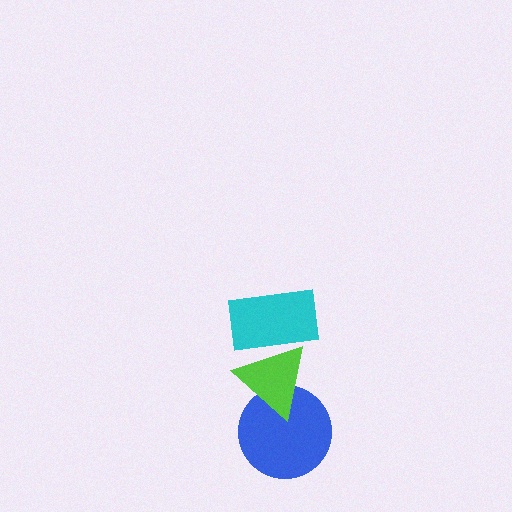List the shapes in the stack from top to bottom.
From top to bottom: the cyan rectangle, the lime triangle, the blue circle.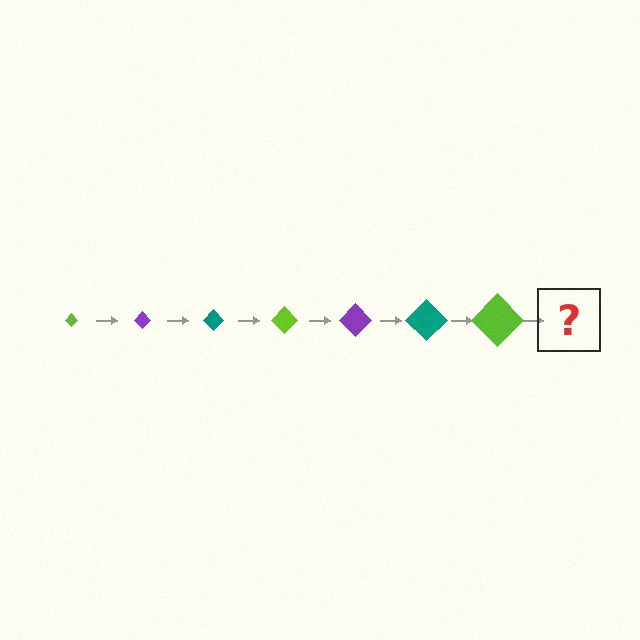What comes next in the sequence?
The next element should be a purple diamond, larger than the previous one.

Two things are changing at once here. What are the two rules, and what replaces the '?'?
The two rules are that the diamond grows larger each step and the color cycles through lime, purple, and teal. The '?' should be a purple diamond, larger than the previous one.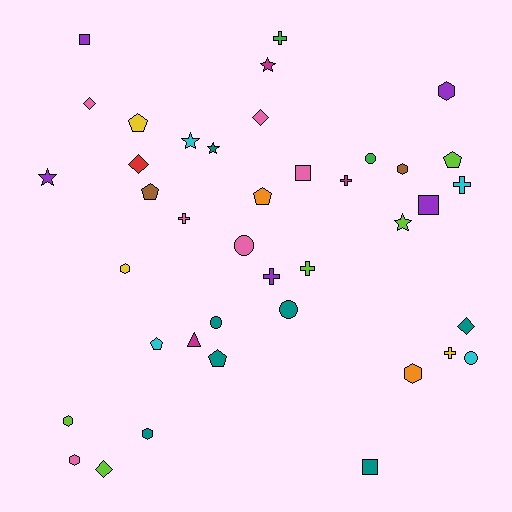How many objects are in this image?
There are 40 objects.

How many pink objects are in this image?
There are 6 pink objects.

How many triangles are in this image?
There is 1 triangle.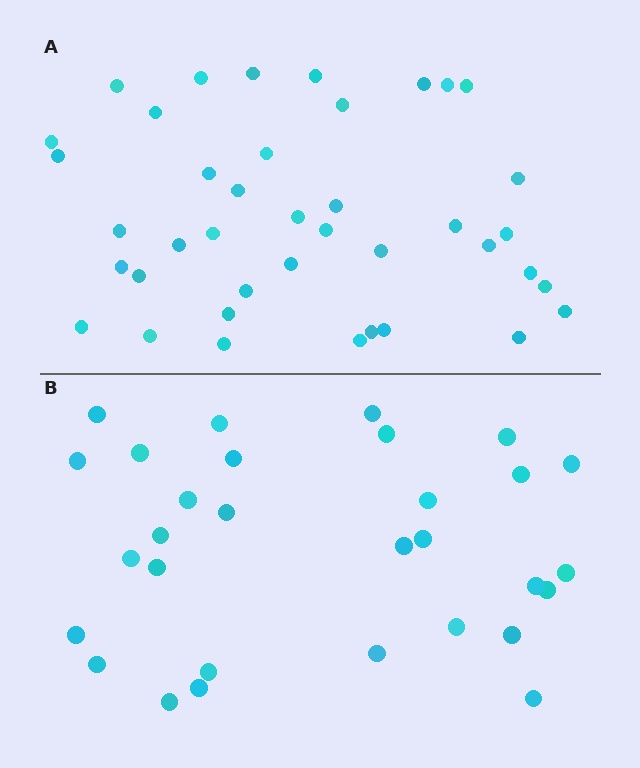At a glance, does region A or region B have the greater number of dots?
Region A (the top region) has more dots.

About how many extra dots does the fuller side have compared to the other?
Region A has roughly 10 or so more dots than region B.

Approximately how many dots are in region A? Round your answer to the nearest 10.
About 40 dots.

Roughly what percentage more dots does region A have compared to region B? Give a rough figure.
About 35% more.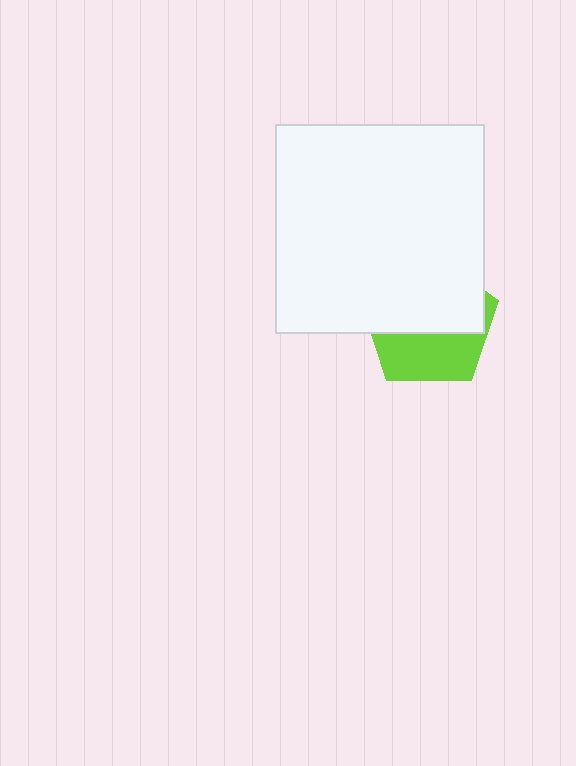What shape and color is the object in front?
The object in front is a white square.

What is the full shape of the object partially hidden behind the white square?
The partially hidden object is a lime pentagon.